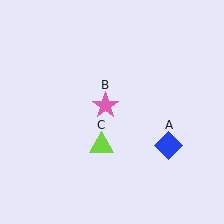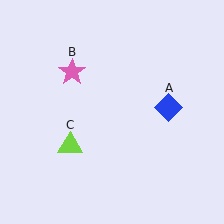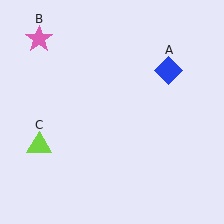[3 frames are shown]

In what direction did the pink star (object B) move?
The pink star (object B) moved up and to the left.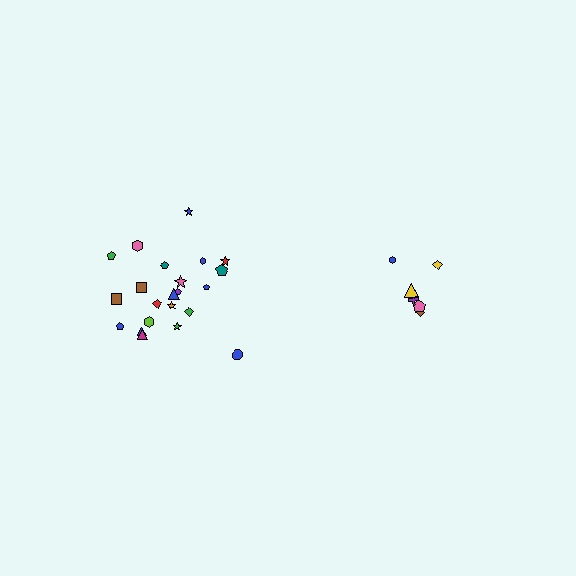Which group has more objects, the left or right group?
The left group.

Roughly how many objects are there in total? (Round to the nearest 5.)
Roughly 30 objects in total.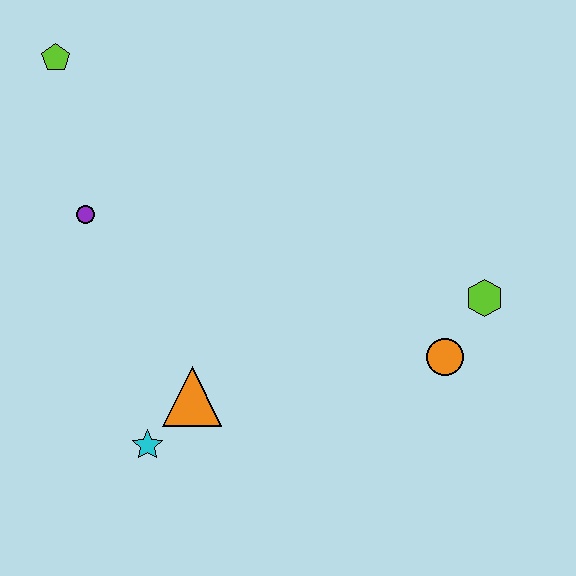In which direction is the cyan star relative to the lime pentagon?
The cyan star is below the lime pentagon.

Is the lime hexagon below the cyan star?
No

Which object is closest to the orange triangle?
The cyan star is closest to the orange triangle.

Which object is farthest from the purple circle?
The lime hexagon is farthest from the purple circle.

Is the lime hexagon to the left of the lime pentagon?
No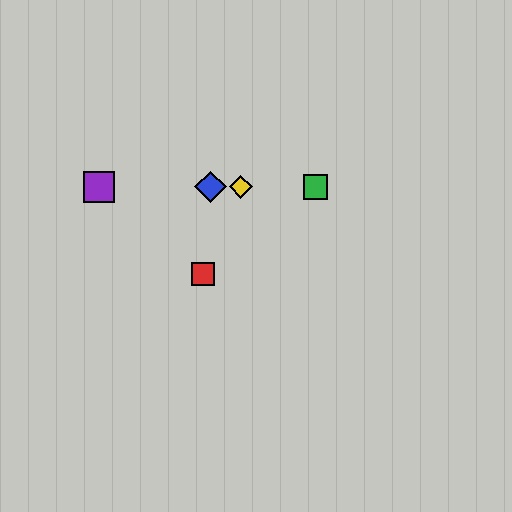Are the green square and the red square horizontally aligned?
No, the green square is at y≈187 and the red square is at y≈274.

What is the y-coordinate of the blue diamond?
The blue diamond is at y≈187.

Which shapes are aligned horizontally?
The blue diamond, the green square, the yellow diamond, the purple square are aligned horizontally.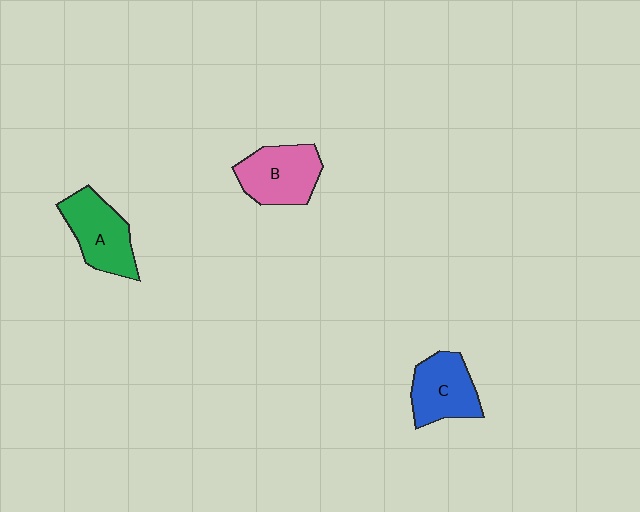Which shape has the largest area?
Shape A (green).